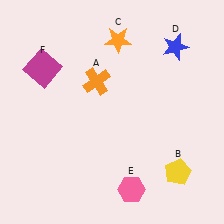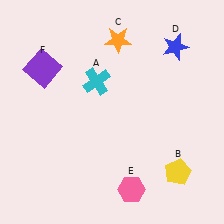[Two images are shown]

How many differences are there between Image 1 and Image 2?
There are 2 differences between the two images.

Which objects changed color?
A changed from orange to cyan. F changed from magenta to purple.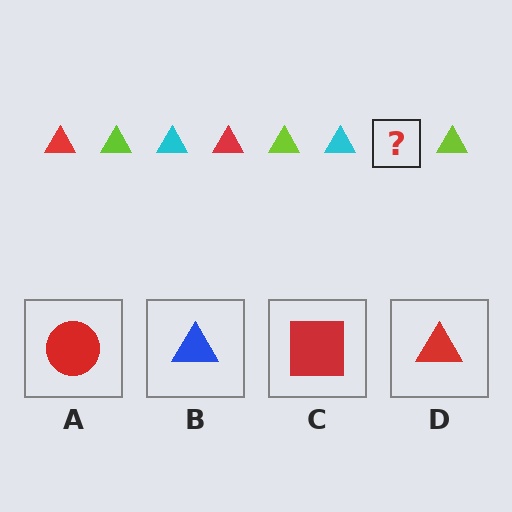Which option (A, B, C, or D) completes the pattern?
D.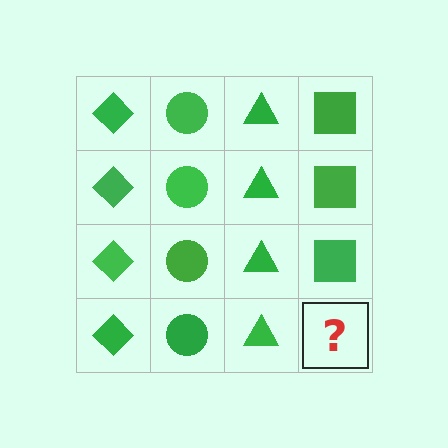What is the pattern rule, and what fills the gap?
The rule is that each column has a consistent shape. The gap should be filled with a green square.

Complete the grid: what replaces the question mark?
The question mark should be replaced with a green square.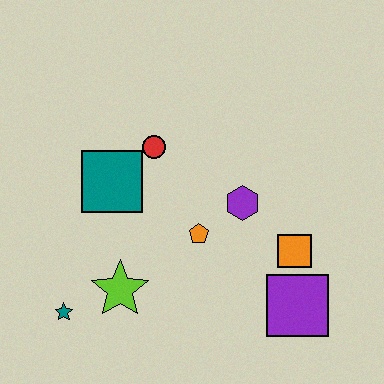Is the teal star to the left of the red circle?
Yes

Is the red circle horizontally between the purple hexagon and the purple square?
No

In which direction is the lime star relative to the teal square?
The lime star is below the teal square.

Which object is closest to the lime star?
The teal star is closest to the lime star.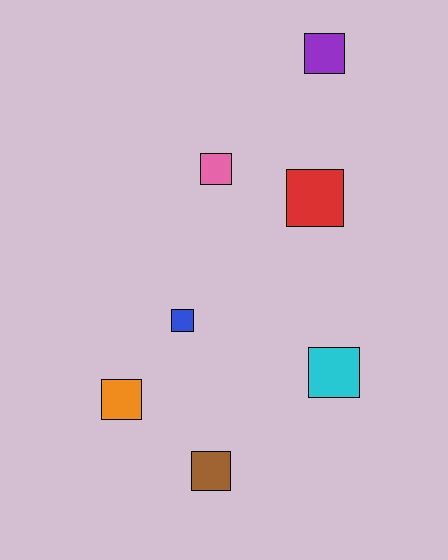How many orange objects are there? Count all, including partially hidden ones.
There is 1 orange object.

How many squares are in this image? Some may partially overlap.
There are 7 squares.